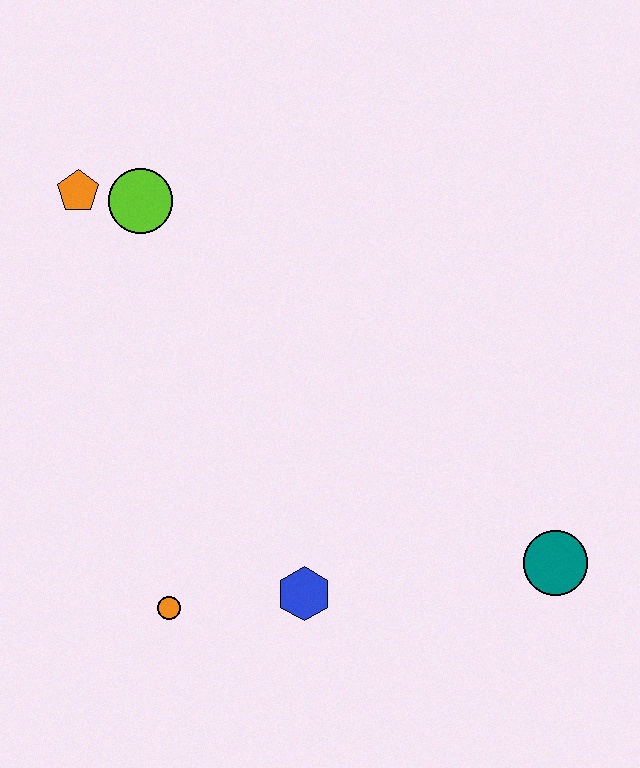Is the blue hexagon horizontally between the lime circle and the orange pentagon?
No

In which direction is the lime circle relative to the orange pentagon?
The lime circle is to the right of the orange pentagon.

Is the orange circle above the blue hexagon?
No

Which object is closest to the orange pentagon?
The lime circle is closest to the orange pentagon.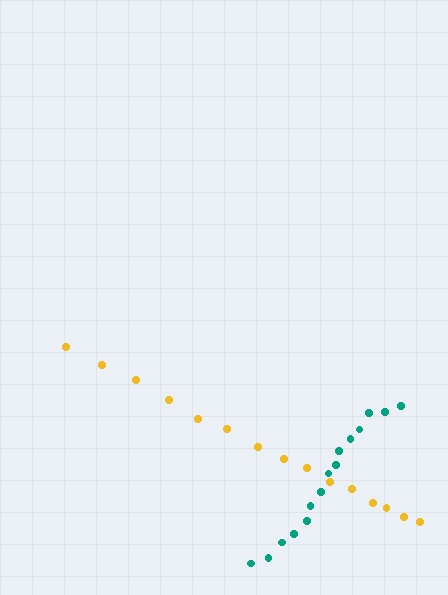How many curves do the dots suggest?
There are 2 distinct paths.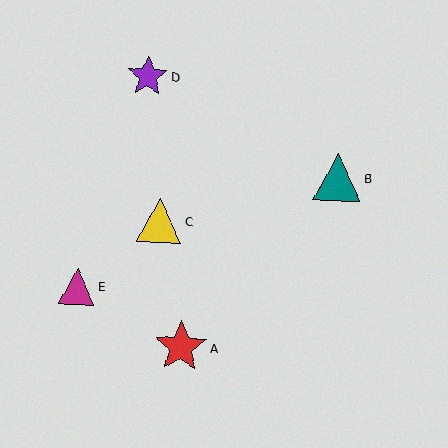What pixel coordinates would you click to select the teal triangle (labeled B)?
Click at (338, 177) to select the teal triangle B.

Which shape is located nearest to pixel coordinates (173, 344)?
The red star (labeled A) at (181, 347) is nearest to that location.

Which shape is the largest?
The red star (labeled A) is the largest.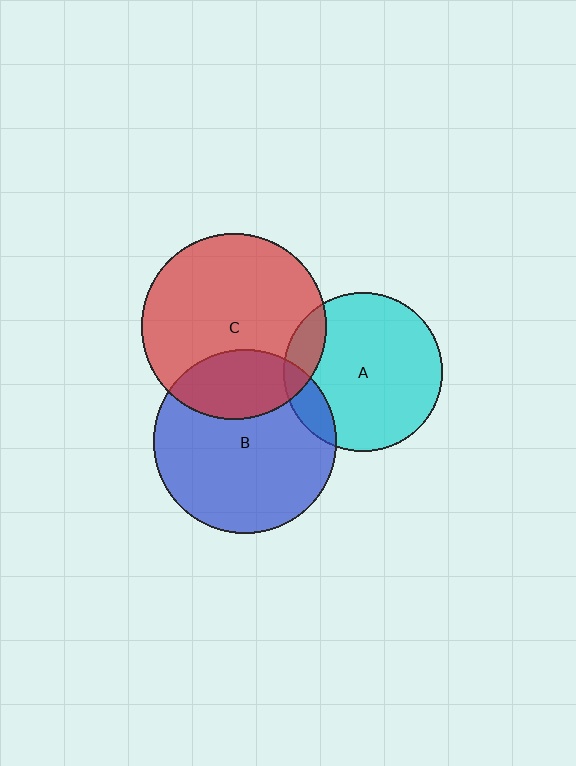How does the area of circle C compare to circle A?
Approximately 1.4 times.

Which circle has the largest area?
Circle C (red).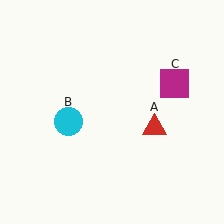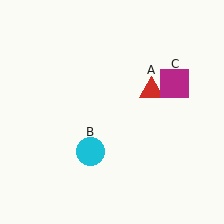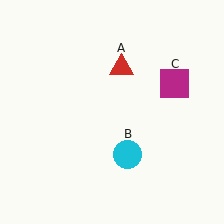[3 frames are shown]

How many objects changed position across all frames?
2 objects changed position: red triangle (object A), cyan circle (object B).